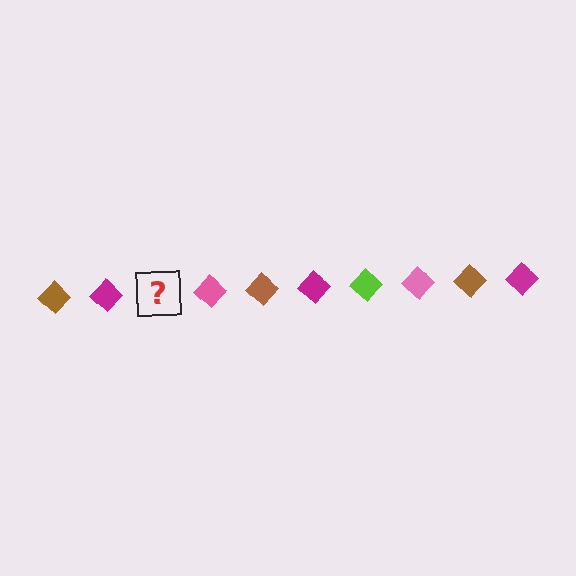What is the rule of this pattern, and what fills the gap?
The rule is that the pattern cycles through brown, magenta, lime, pink diamonds. The gap should be filled with a lime diamond.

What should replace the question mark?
The question mark should be replaced with a lime diamond.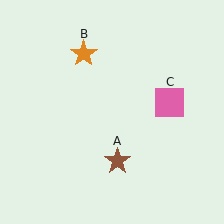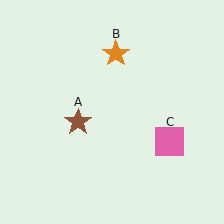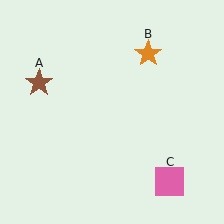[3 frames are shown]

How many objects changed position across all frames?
3 objects changed position: brown star (object A), orange star (object B), pink square (object C).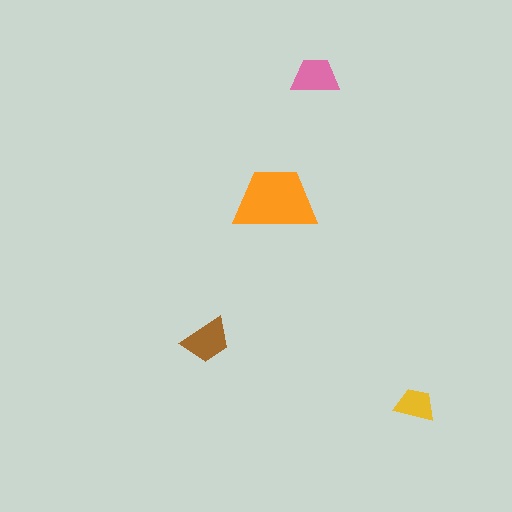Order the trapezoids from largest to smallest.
the orange one, the brown one, the pink one, the yellow one.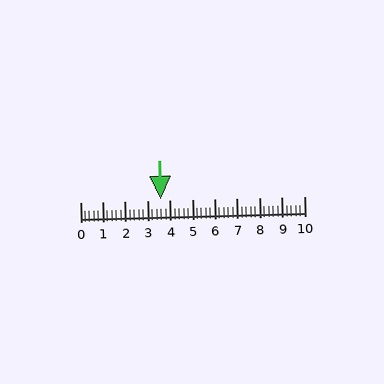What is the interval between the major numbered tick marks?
The major tick marks are spaced 1 units apart.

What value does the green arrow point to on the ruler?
The green arrow points to approximately 3.6.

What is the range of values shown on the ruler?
The ruler shows values from 0 to 10.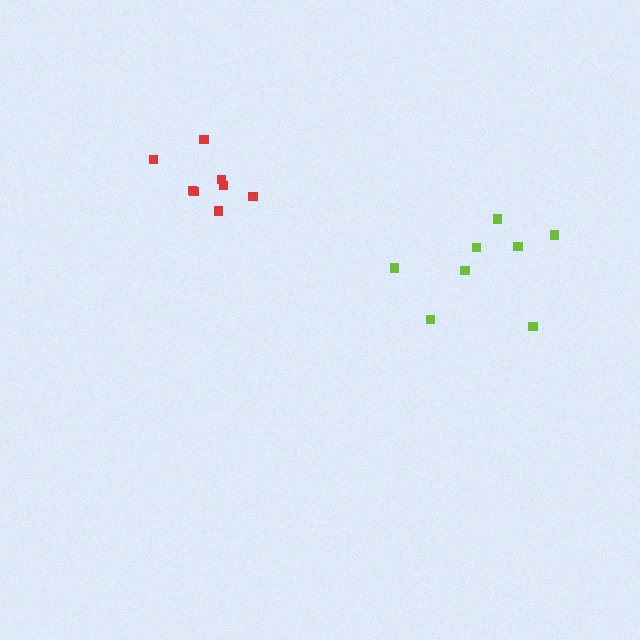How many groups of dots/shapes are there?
There are 2 groups.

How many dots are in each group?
Group 1: 8 dots, Group 2: 8 dots (16 total).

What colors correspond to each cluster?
The clusters are colored: lime, red.